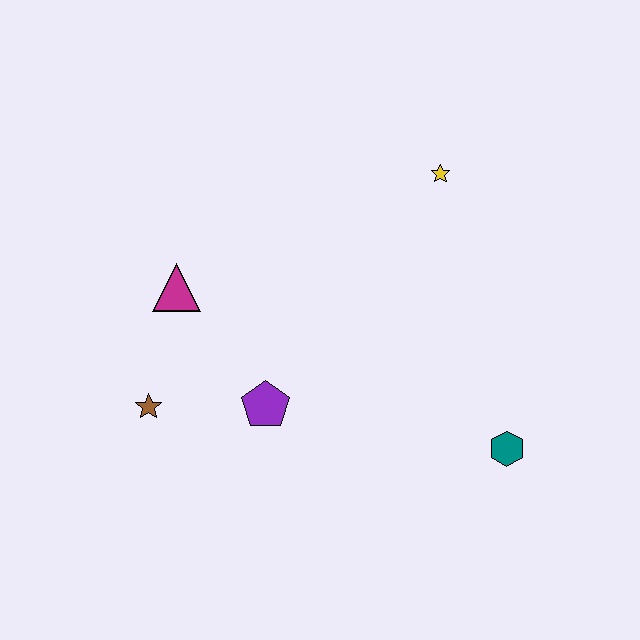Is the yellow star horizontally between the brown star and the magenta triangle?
No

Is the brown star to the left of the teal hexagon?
Yes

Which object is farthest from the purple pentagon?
The yellow star is farthest from the purple pentagon.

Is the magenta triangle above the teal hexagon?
Yes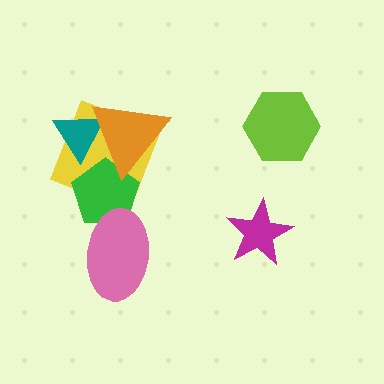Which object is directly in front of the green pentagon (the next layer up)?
The orange triangle is directly in front of the green pentagon.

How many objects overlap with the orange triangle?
3 objects overlap with the orange triangle.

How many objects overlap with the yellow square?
3 objects overlap with the yellow square.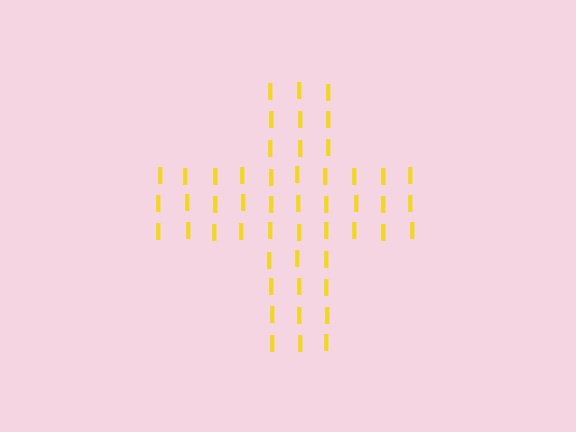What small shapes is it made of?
It is made of small letter I's.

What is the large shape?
The large shape is a cross.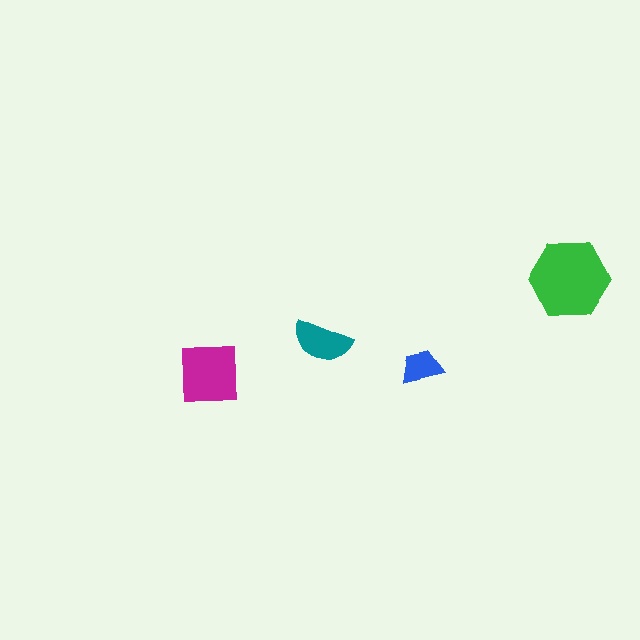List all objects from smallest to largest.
The blue trapezoid, the teal semicircle, the magenta square, the green hexagon.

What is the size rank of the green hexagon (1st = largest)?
1st.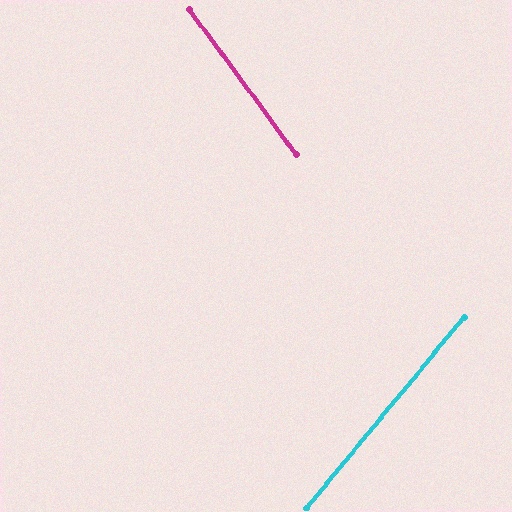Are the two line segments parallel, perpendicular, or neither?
Neither parallel nor perpendicular — they differ by about 76°.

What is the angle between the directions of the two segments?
Approximately 76 degrees.